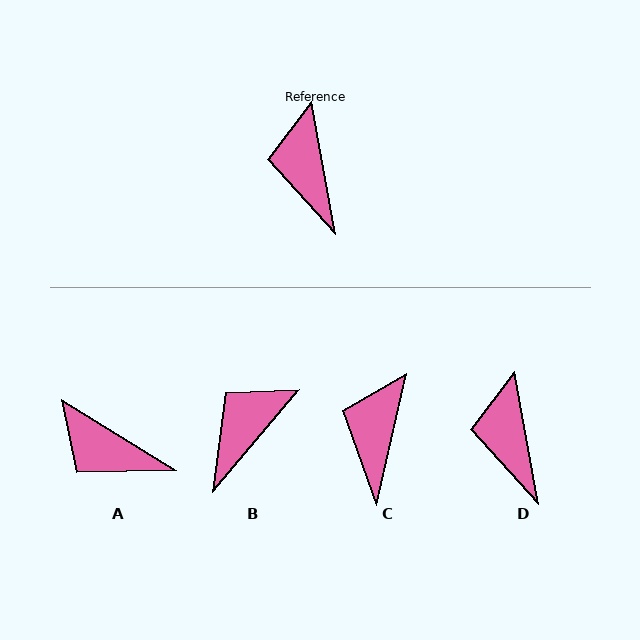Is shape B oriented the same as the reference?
No, it is off by about 50 degrees.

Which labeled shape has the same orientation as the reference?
D.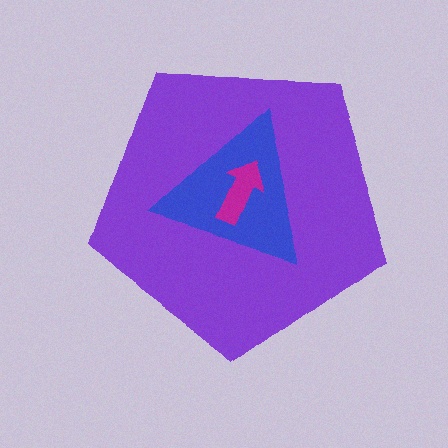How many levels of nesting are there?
3.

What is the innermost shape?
The magenta arrow.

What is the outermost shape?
The purple pentagon.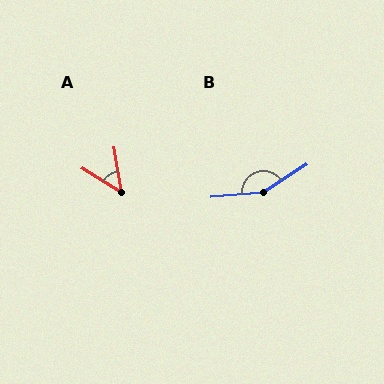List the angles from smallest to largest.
A (50°), B (151°).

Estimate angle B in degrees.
Approximately 151 degrees.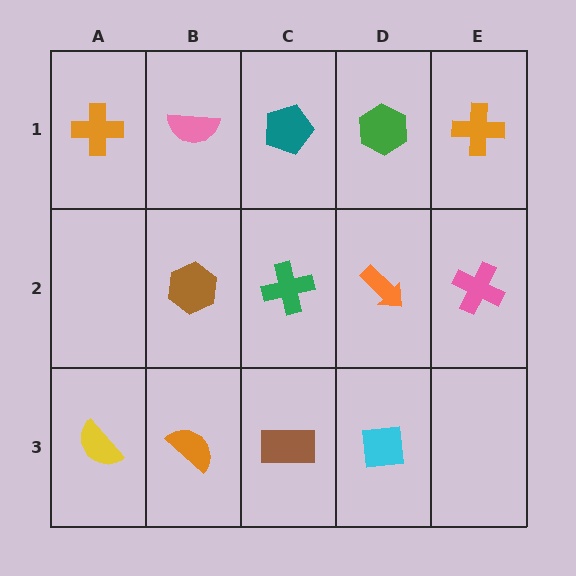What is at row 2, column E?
A pink cross.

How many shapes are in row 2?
4 shapes.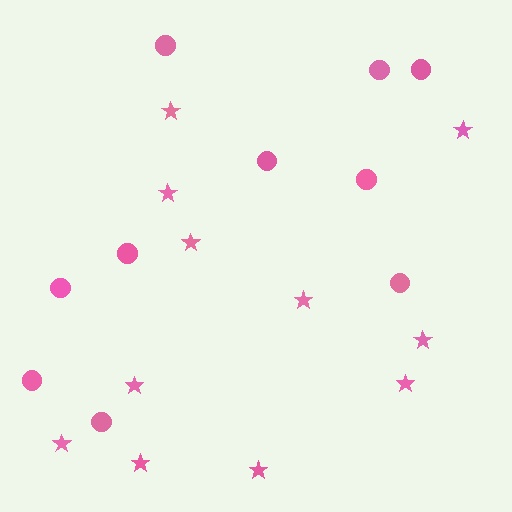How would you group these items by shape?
There are 2 groups: one group of stars (11) and one group of circles (10).